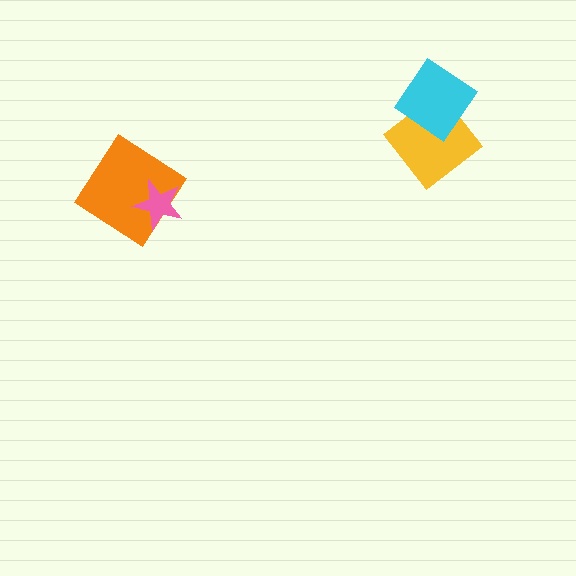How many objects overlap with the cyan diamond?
1 object overlaps with the cyan diamond.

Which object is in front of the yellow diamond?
The cyan diamond is in front of the yellow diamond.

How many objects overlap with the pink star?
1 object overlaps with the pink star.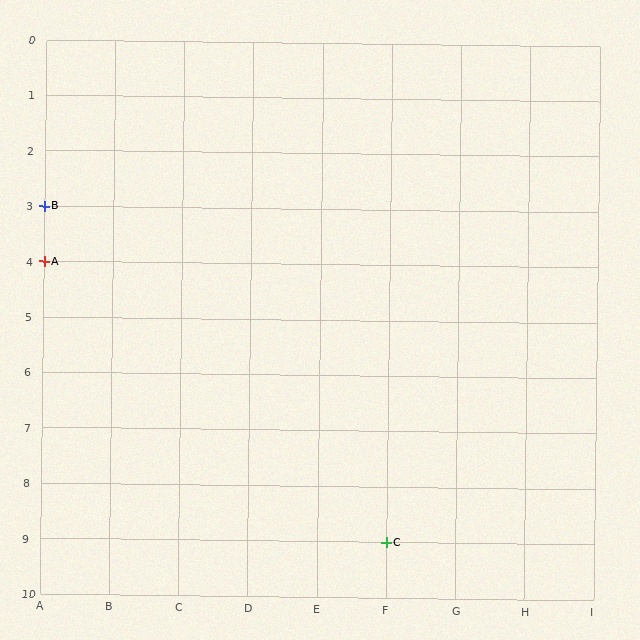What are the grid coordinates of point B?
Point B is at grid coordinates (A, 3).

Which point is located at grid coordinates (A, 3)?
Point B is at (A, 3).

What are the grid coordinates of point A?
Point A is at grid coordinates (A, 4).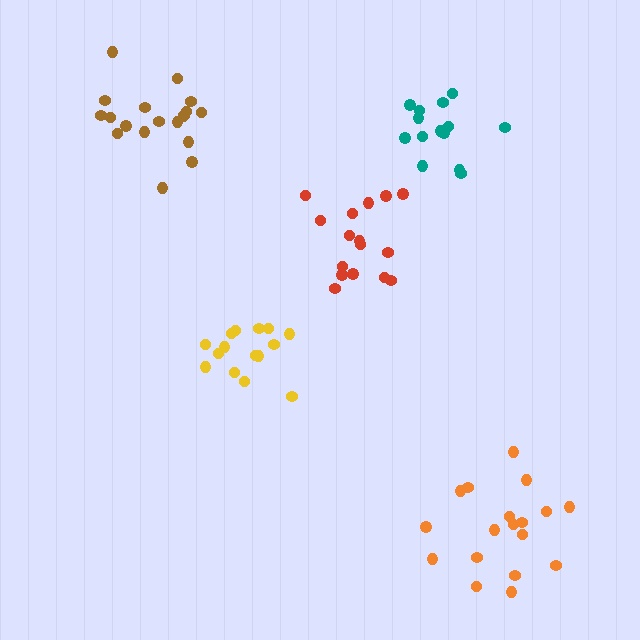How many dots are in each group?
Group 1: 15 dots, Group 2: 19 dots, Group 3: 14 dots, Group 4: 16 dots, Group 5: 18 dots (82 total).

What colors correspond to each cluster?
The clusters are colored: yellow, brown, teal, red, orange.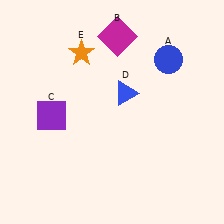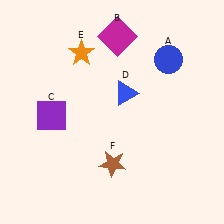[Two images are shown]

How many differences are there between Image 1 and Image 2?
There is 1 difference between the two images.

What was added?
A brown star (F) was added in Image 2.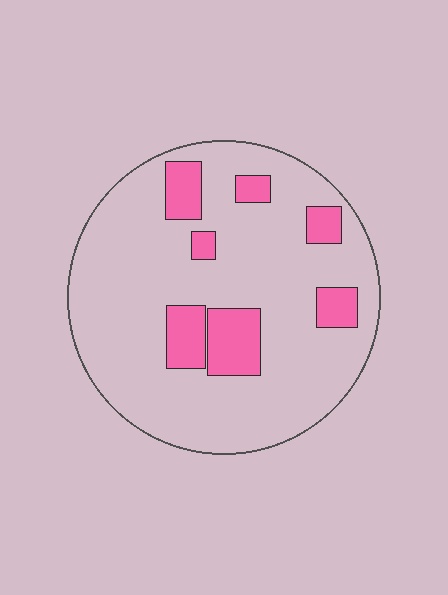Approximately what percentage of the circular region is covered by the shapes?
Approximately 15%.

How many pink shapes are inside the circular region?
7.